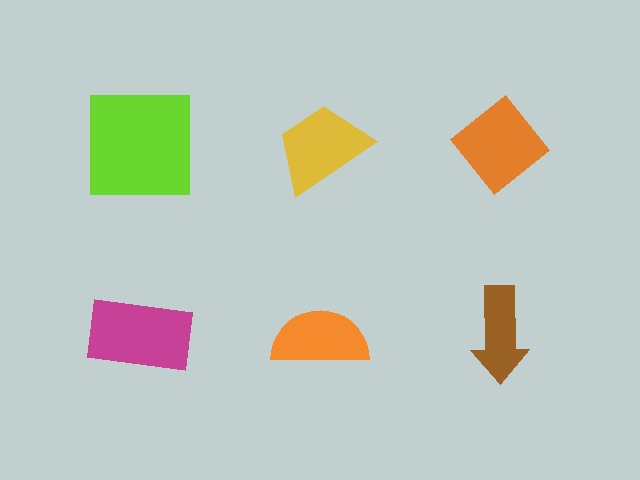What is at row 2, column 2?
An orange semicircle.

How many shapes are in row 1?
3 shapes.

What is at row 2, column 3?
A brown arrow.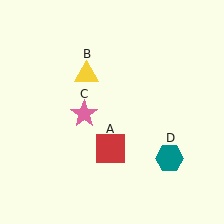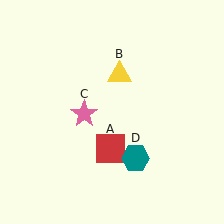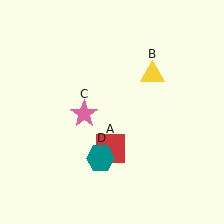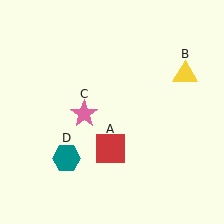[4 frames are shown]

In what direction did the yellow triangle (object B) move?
The yellow triangle (object B) moved right.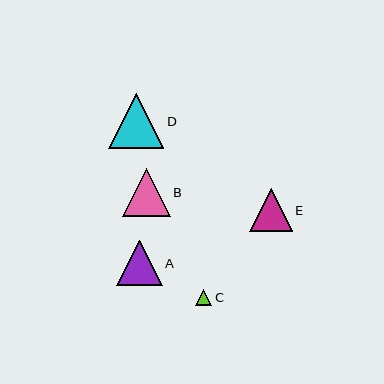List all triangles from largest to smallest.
From largest to smallest: D, B, A, E, C.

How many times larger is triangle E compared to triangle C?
Triangle E is approximately 2.5 times the size of triangle C.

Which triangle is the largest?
Triangle D is the largest with a size of approximately 55 pixels.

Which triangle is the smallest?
Triangle C is the smallest with a size of approximately 17 pixels.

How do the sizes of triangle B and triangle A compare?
Triangle B and triangle A are approximately the same size.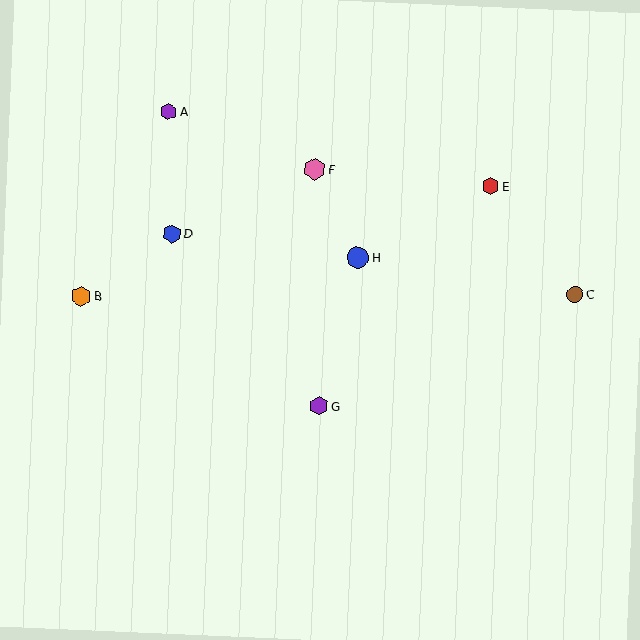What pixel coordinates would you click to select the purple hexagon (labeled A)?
Click at (168, 112) to select the purple hexagon A.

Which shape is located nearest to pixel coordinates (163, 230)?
The blue hexagon (labeled D) at (172, 234) is nearest to that location.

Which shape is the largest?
The pink hexagon (labeled F) is the largest.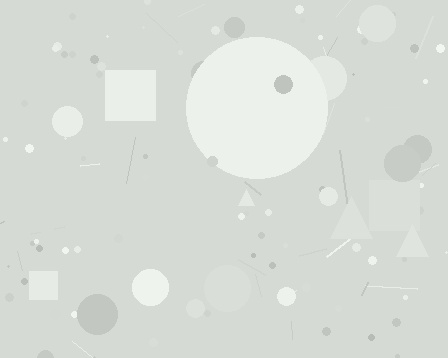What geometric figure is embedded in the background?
A circle is embedded in the background.